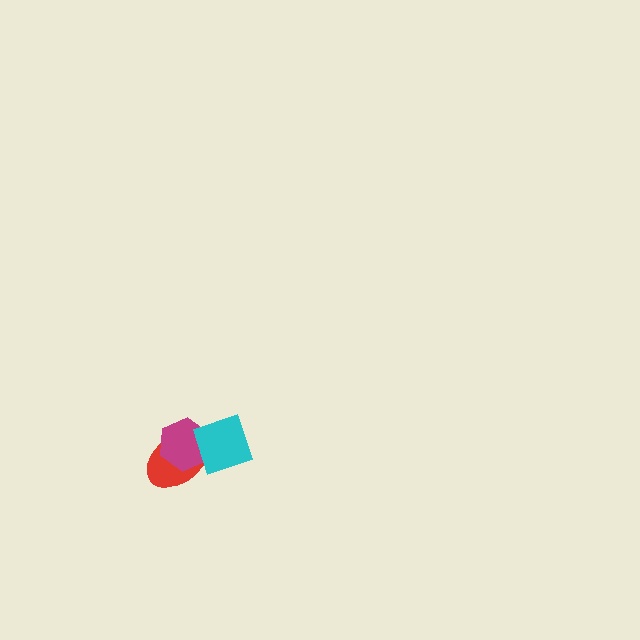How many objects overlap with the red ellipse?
2 objects overlap with the red ellipse.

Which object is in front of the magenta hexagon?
The cyan diamond is in front of the magenta hexagon.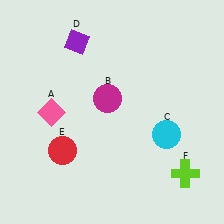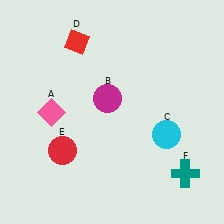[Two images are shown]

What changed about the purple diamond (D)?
In Image 1, D is purple. In Image 2, it changed to red.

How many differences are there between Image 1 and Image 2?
There are 2 differences between the two images.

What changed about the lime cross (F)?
In Image 1, F is lime. In Image 2, it changed to teal.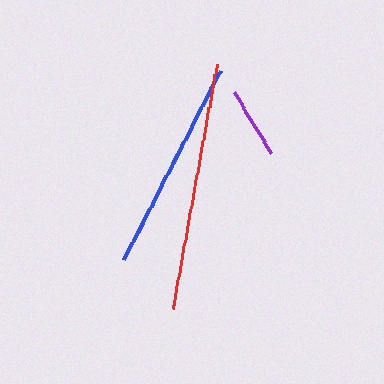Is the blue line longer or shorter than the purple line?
The blue line is longer than the purple line.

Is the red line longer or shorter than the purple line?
The red line is longer than the purple line.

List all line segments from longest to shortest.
From longest to shortest: red, blue, purple.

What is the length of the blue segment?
The blue segment is approximately 212 pixels long.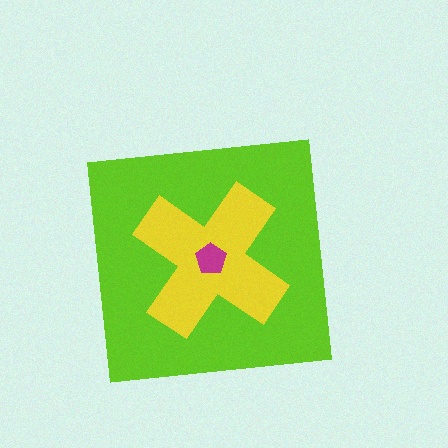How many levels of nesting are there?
3.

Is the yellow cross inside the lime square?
Yes.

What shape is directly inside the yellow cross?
The magenta pentagon.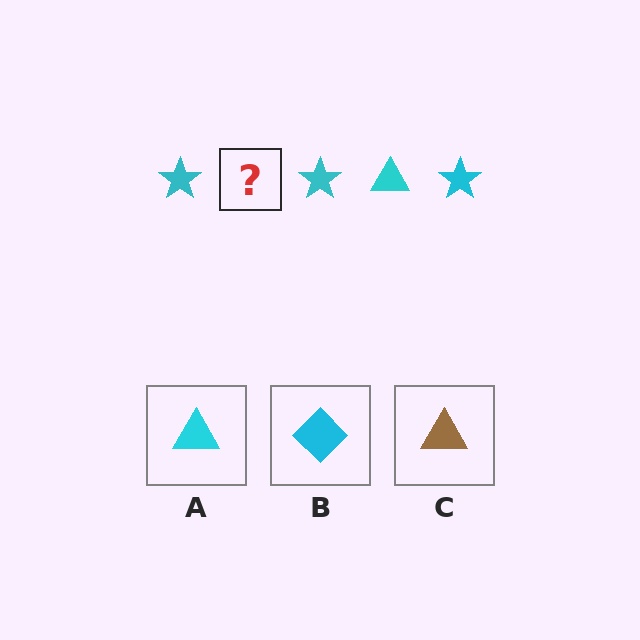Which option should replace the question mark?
Option A.